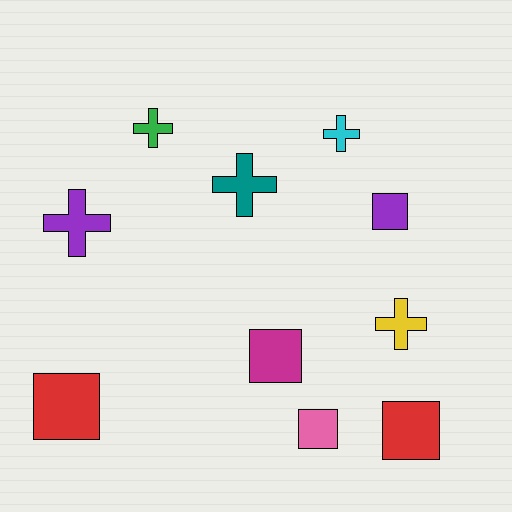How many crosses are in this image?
There are 5 crosses.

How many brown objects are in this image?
There are no brown objects.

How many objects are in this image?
There are 10 objects.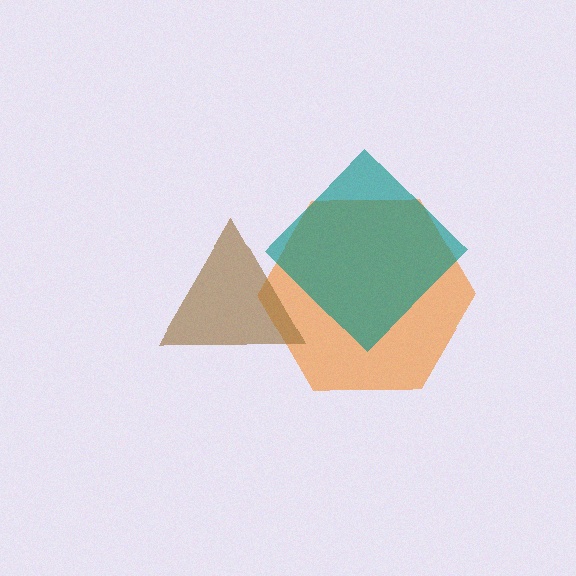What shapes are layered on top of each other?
The layered shapes are: an orange hexagon, a brown triangle, a teal diamond.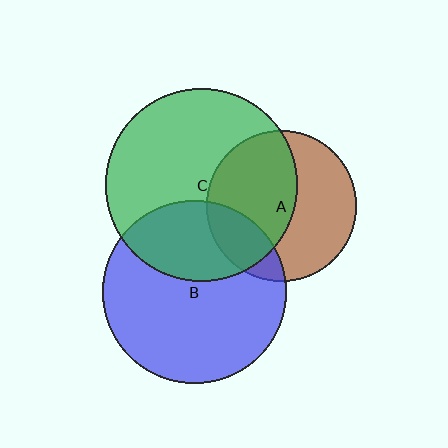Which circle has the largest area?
Circle C (green).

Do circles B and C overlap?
Yes.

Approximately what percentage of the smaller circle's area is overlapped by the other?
Approximately 35%.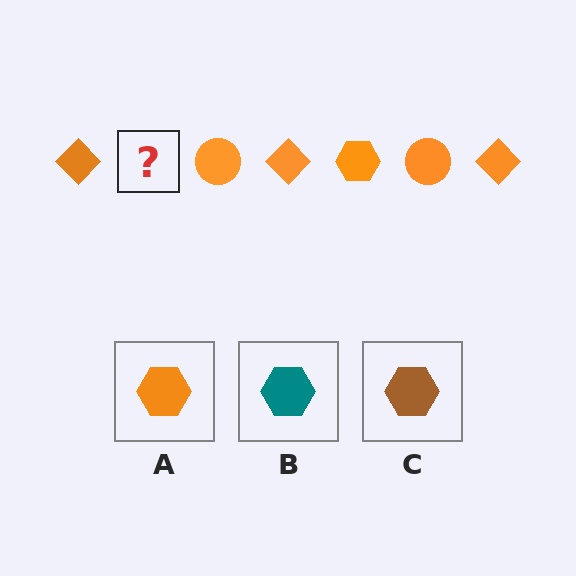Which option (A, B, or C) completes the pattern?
A.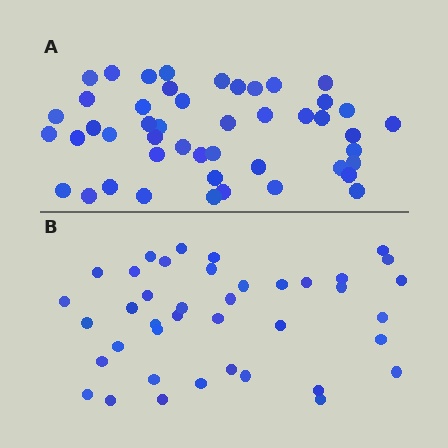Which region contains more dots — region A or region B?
Region A (the top region) has more dots.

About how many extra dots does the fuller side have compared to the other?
Region A has roughly 8 or so more dots than region B.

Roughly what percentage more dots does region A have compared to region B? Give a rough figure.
About 20% more.